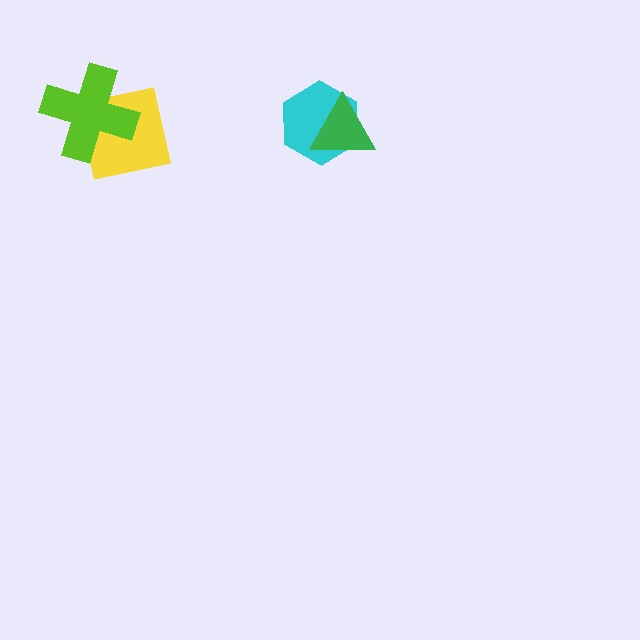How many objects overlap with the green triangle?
1 object overlaps with the green triangle.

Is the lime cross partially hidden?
No, no other shape covers it.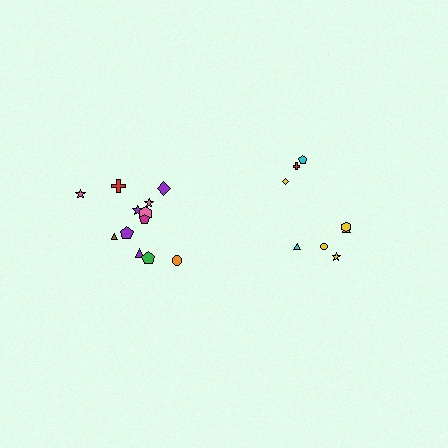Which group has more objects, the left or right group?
The left group.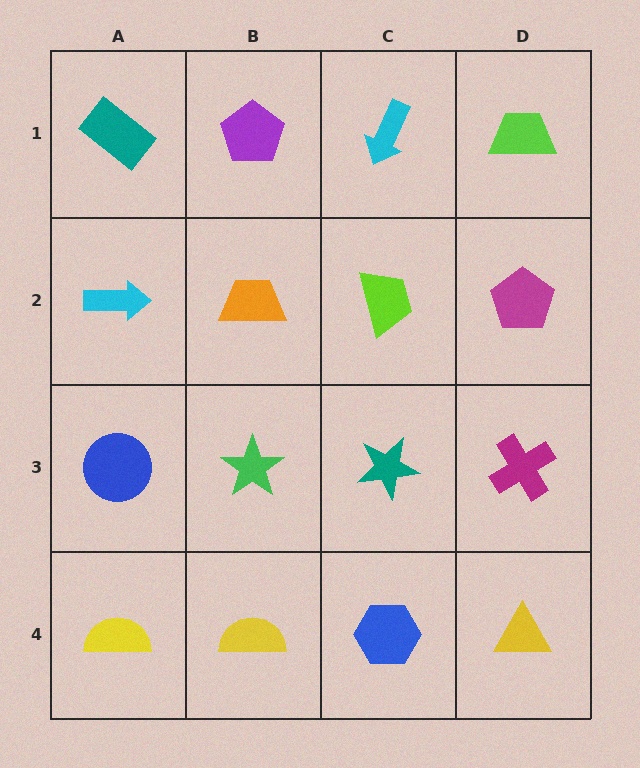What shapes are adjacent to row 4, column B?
A green star (row 3, column B), a yellow semicircle (row 4, column A), a blue hexagon (row 4, column C).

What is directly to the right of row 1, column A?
A purple pentagon.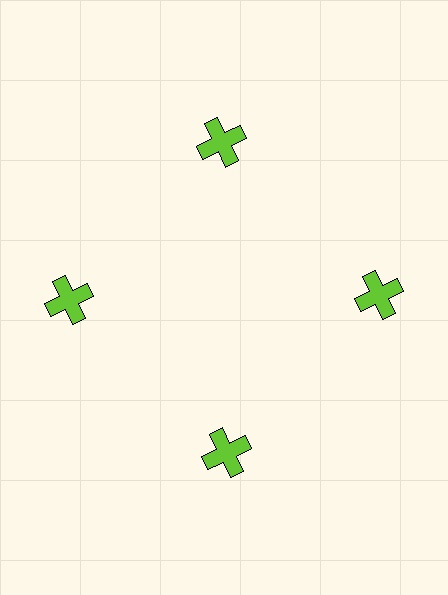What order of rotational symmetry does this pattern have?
This pattern has 4-fold rotational symmetry.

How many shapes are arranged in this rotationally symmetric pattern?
There are 4 shapes, arranged in 4 groups of 1.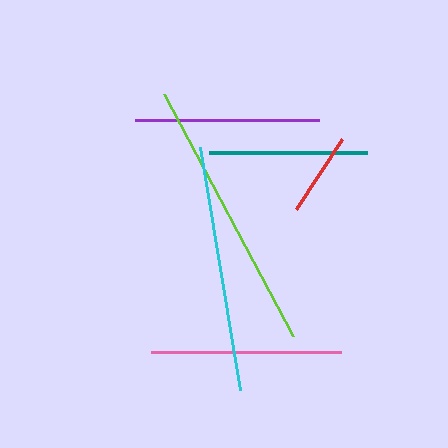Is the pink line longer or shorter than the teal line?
The pink line is longer than the teal line.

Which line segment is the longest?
The lime line is the longest at approximately 274 pixels.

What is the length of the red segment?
The red segment is approximately 84 pixels long.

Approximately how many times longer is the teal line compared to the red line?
The teal line is approximately 1.9 times the length of the red line.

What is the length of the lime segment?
The lime segment is approximately 274 pixels long.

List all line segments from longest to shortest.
From longest to shortest: lime, cyan, pink, purple, teal, red.